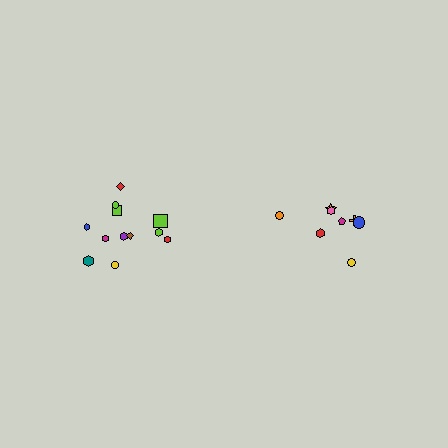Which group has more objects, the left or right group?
The left group.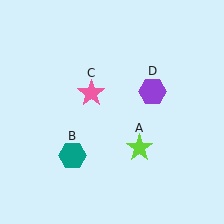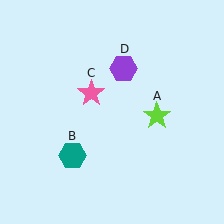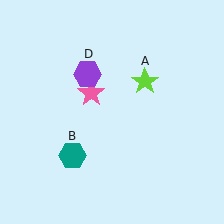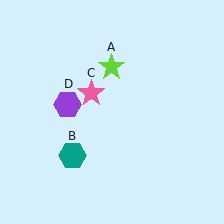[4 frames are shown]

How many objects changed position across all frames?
2 objects changed position: lime star (object A), purple hexagon (object D).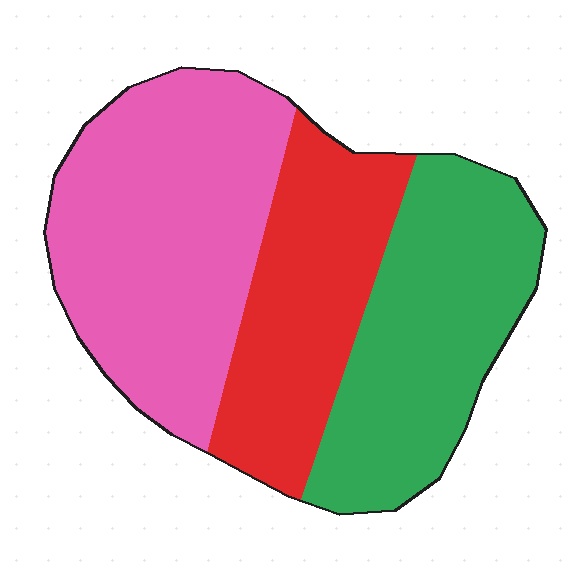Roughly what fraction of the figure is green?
Green takes up about one third (1/3) of the figure.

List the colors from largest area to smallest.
From largest to smallest: pink, green, red.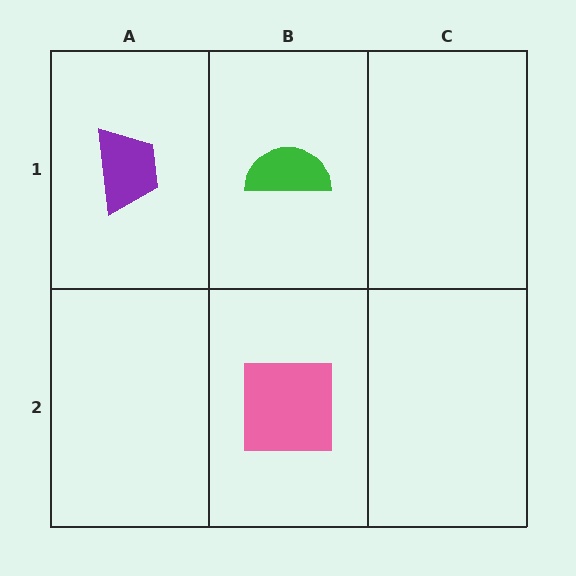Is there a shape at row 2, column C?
No, that cell is empty.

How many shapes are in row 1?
2 shapes.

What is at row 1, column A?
A purple trapezoid.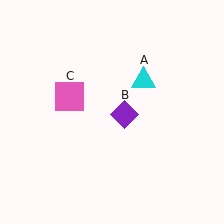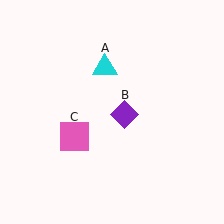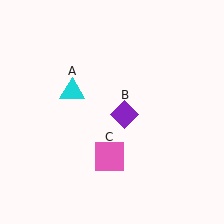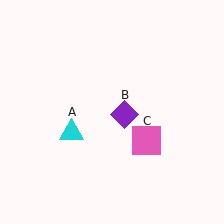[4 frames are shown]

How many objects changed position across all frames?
2 objects changed position: cyan triangle (object A), pink square (object C).